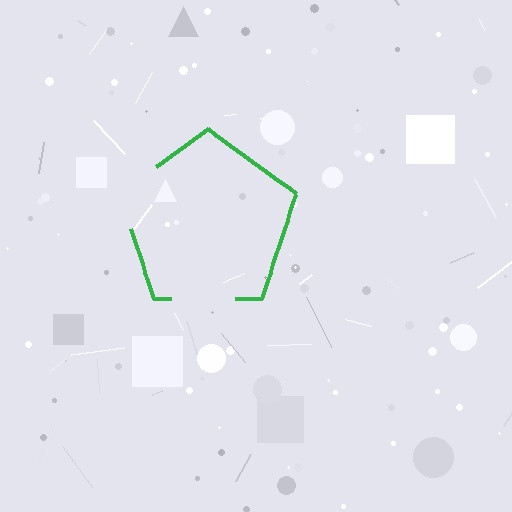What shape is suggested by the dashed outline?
The dashed outline suggests a pentagon.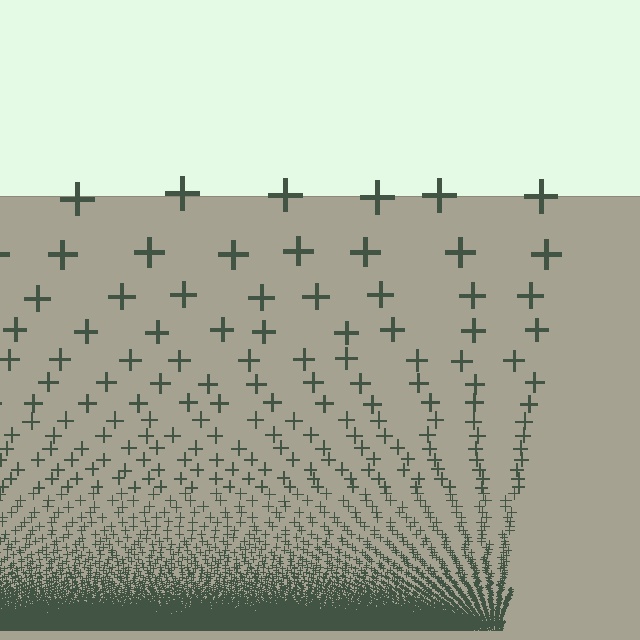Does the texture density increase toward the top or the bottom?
Density increases toward the bottom.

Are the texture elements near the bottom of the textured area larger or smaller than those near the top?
Smaller. The gradient is inverted — elements near the bottom are smaller and denser.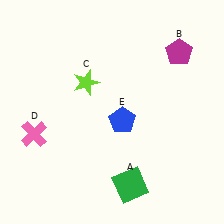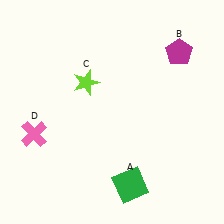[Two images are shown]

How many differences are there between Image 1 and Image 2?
There is 1 difference between the two images.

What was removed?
The blue pentagon (E) was removed in Image 2.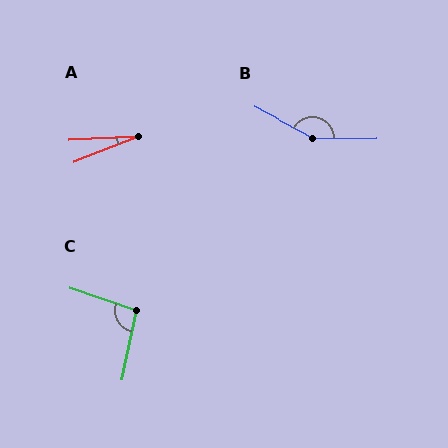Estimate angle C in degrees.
Approximately 97 degrees.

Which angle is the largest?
B, at approximately 152 degrees.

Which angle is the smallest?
A, at approximately 18 degrees.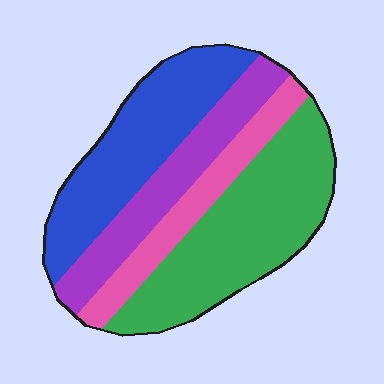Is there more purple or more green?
Green.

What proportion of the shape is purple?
Purple covers 20% of the shape.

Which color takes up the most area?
Green, at roughly 35%.